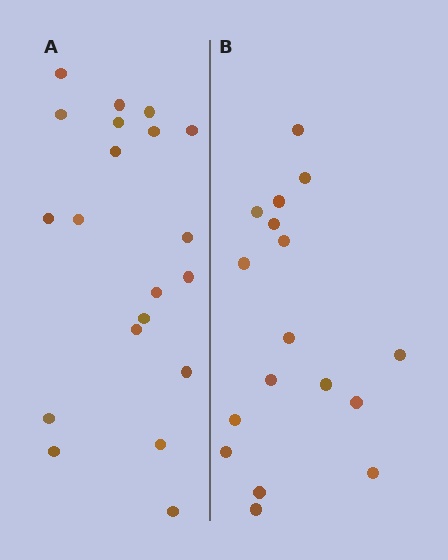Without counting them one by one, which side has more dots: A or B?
Region A (the left region) has more dots.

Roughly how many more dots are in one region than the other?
Region A has just a few more — roughly 2 or 3 more dots than region B.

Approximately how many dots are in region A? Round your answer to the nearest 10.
About 20 dots.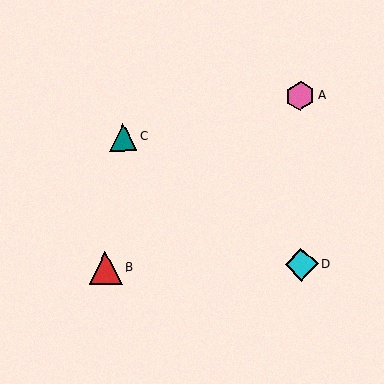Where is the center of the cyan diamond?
The center of the cyan diamond is at (302, 264).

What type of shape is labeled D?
Shape D is a cyan diamond.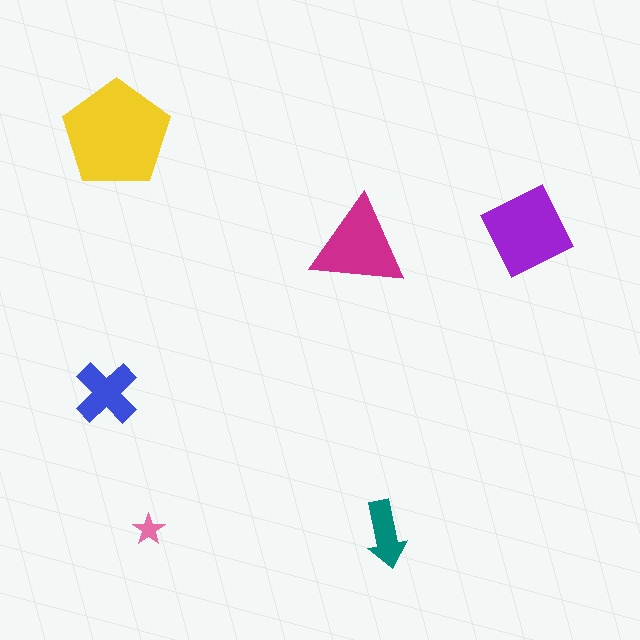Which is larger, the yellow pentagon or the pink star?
The yellow pentagon.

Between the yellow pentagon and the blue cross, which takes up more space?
The yellow pentagon.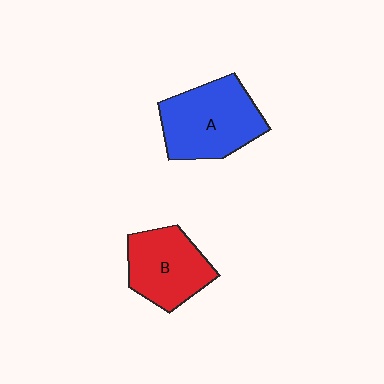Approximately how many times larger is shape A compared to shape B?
Approximately 1.2 times.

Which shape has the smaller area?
Shape B (red).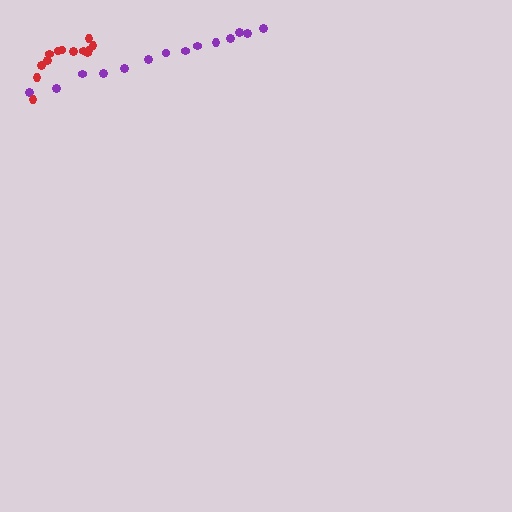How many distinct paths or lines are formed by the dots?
There are 2 distinct paths.